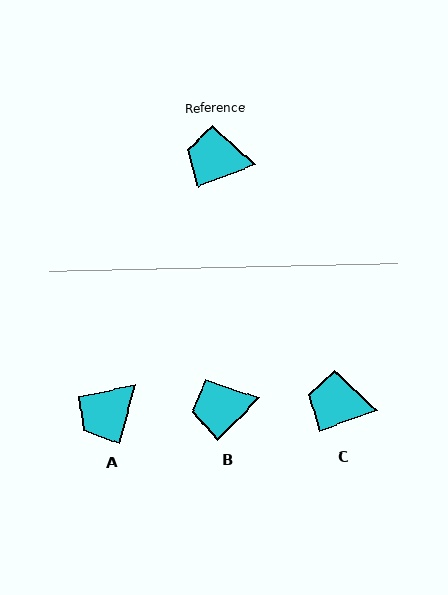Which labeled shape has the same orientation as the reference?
C.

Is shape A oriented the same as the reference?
No, it is off by about 54 degrees.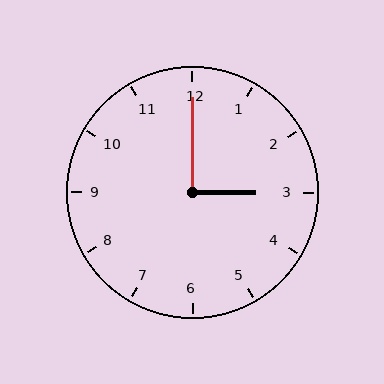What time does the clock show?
3:00.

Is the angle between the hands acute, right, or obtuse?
It is right.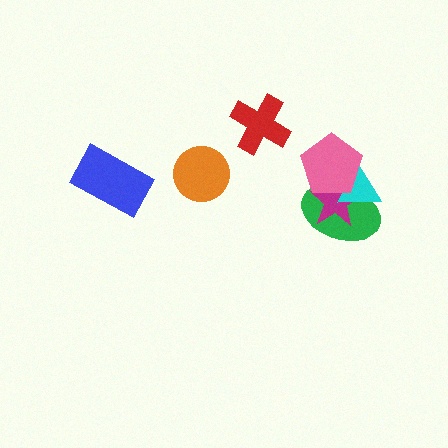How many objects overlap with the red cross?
0 objects overlap with the red cross.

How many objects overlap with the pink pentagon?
3 objects overlap with the pink pentagon.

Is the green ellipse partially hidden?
Yes, it is partially covered by another shape.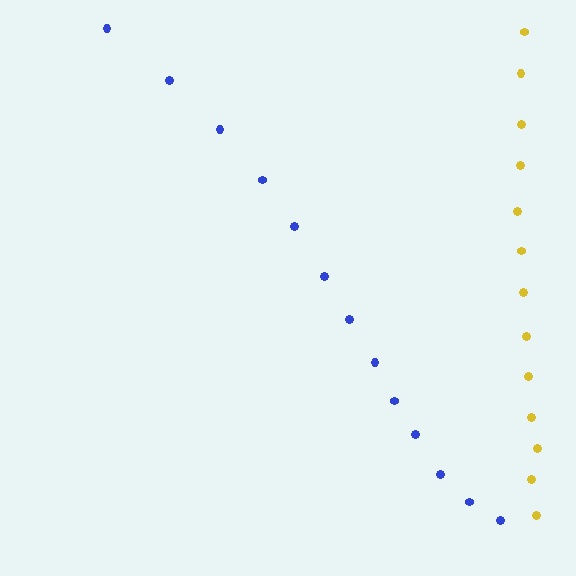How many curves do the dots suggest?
There are 2 distinct paths.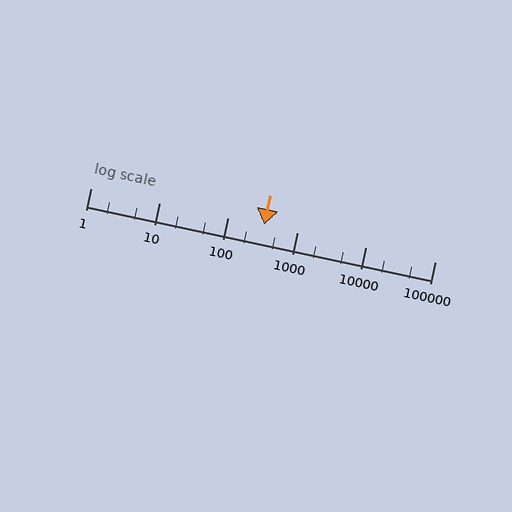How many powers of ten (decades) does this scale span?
The scale spans 5 decades, from 1 to 100000.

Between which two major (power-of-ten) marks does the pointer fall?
The pointer is between 100 and 1000.